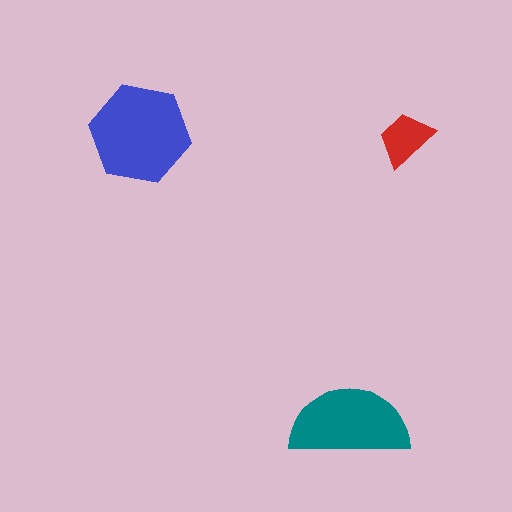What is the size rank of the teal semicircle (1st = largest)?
2nd.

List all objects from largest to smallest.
The blue hexagon, the teal semicircle, the red trapezoid.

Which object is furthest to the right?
The red trapezoid is rightmost.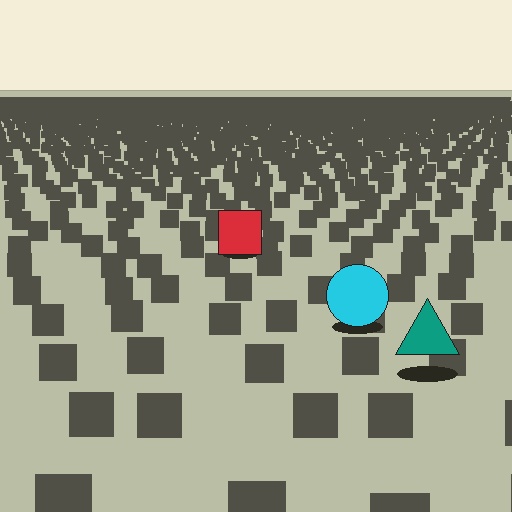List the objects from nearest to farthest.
From nearest to farthest: the teal triangle, the cyan circle, the red square.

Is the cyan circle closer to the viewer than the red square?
Yes. The cyan circle is closer — you can tell from the texture gradient: the ground texture is coarser near it.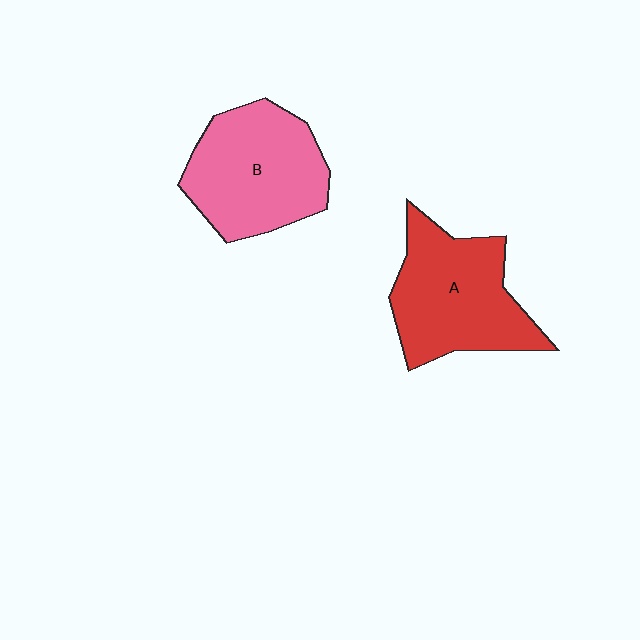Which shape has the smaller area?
Shape A (red).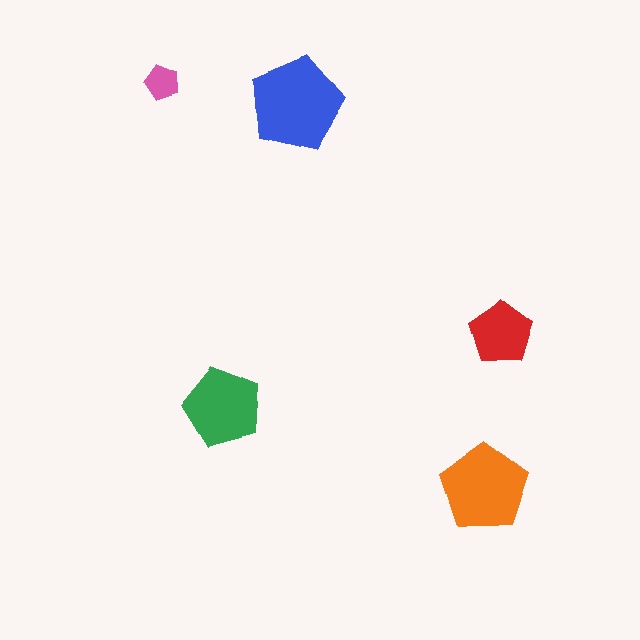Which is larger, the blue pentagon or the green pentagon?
The blue one.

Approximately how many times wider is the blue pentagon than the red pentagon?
About 1.5 times wider.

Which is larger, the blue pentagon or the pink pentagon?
The blue one.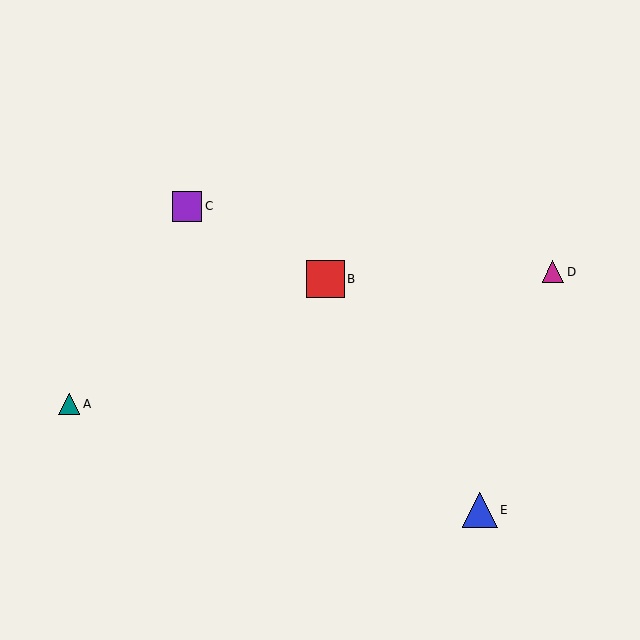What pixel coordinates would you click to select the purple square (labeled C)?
Click at (187, 207) to select the purple square C.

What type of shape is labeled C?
Shape C is a purple square.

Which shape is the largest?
The red square (labeled B) is the largest.